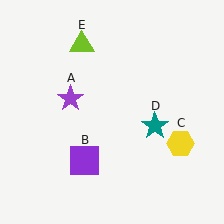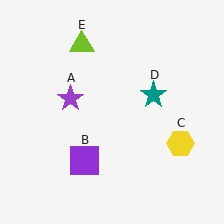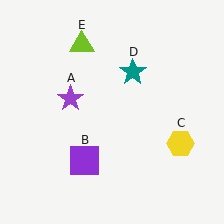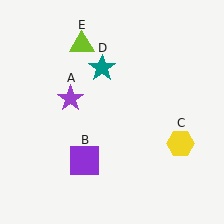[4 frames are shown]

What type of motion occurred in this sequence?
The teal star (object D) rotated counterclockwise around the center of the scene.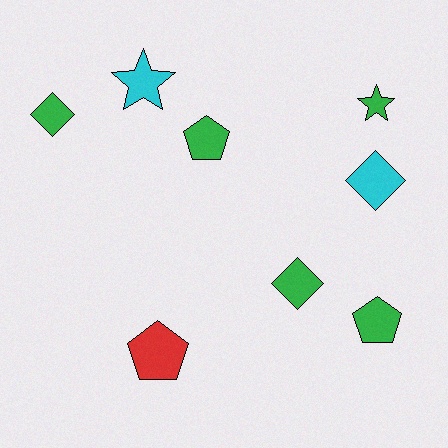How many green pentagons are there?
There are 2 green pentagons.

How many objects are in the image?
There are 8 objects.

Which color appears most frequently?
Green, with 5 objects.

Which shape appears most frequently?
Pentagon, with 3 objects.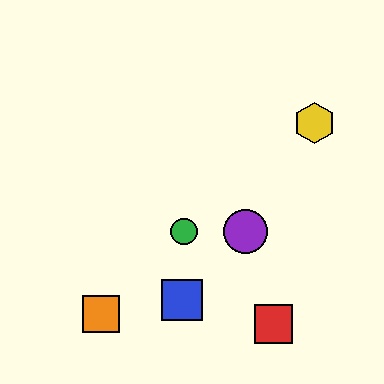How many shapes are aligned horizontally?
2 shapes (the green circle, the purple circle) are aligned horizontally.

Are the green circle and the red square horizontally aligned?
No, the green circle is at y≈232 and the red square is at y≈324.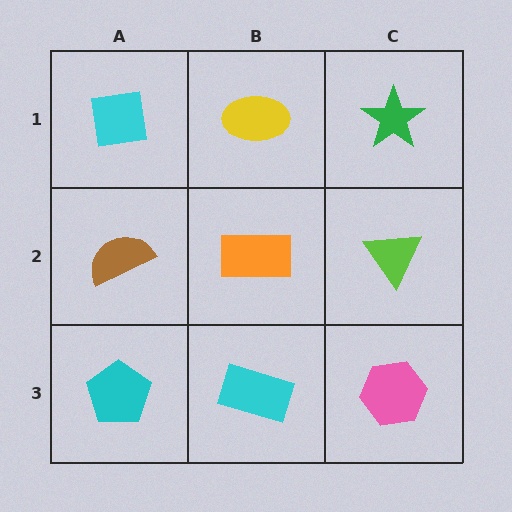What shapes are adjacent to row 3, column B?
An orange rectangle (row 2, column B), a cyan pentagon (row 3, column A), a pink hexagon (row 3, column C).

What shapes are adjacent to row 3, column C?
A lime triangle (row 2, column C), a cyan rectangle (row 3, column B).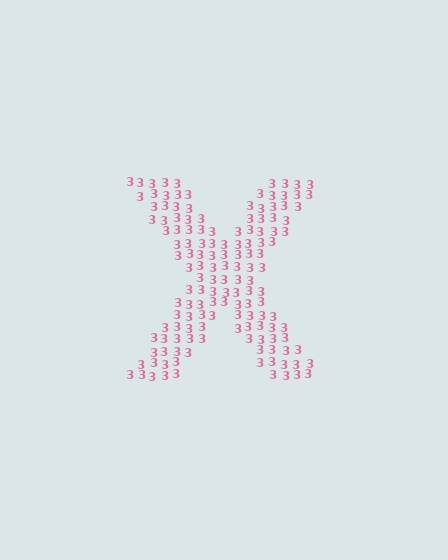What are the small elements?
The small elements are digit 3's.